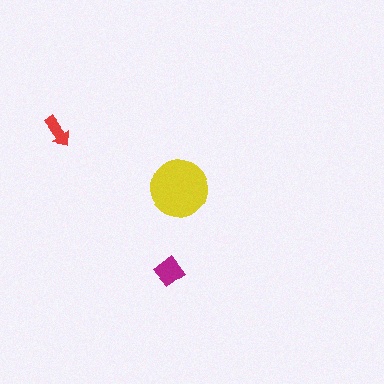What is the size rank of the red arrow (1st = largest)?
3rd.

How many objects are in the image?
There are 3 objects in the image.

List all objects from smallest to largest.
The red arrow, the magenta diamond, the yellow circle.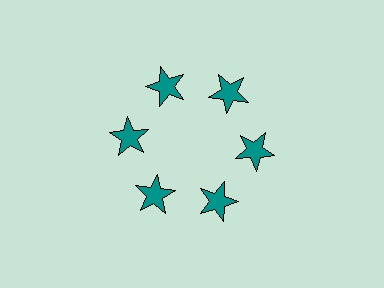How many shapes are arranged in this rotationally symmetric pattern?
There are 6 shapes, arranged in 6 groups of 1.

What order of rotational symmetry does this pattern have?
This pattern has 6-fold rotational symmetry.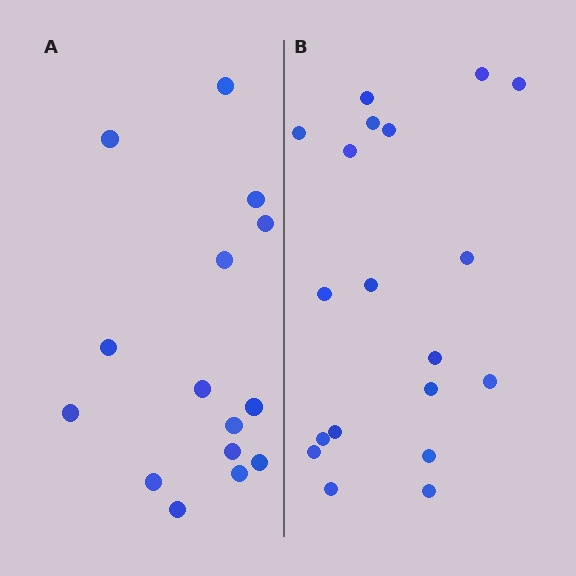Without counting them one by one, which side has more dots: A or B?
Region B (the right region) has more dots.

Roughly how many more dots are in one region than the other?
Region B has about 4 more dots than region A.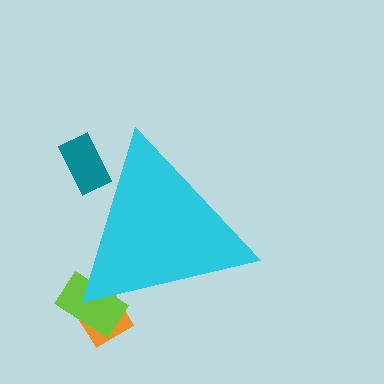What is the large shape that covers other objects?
A cyan triangle.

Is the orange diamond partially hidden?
Yes, the orange diamond is partially hidden behind the cyan triangle.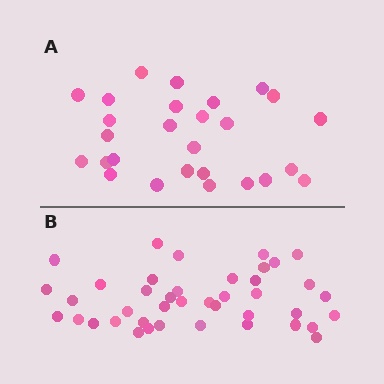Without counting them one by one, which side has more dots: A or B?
Region B (the bottom region) has more dots.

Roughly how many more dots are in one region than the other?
Region B has approximately 15 more dots than region A.